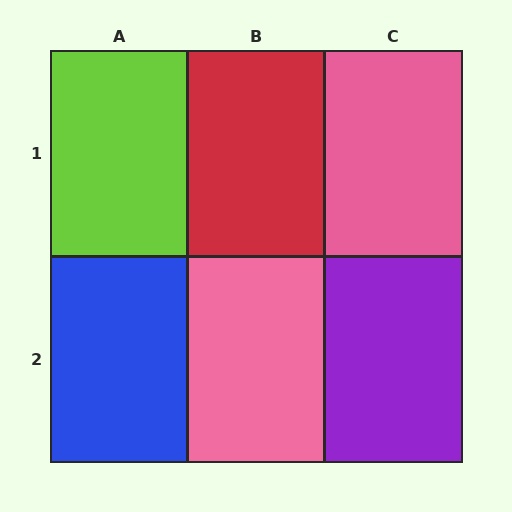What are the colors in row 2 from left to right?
Blue, pink, purple.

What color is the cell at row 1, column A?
Lime.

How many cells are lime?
1 cell is lime.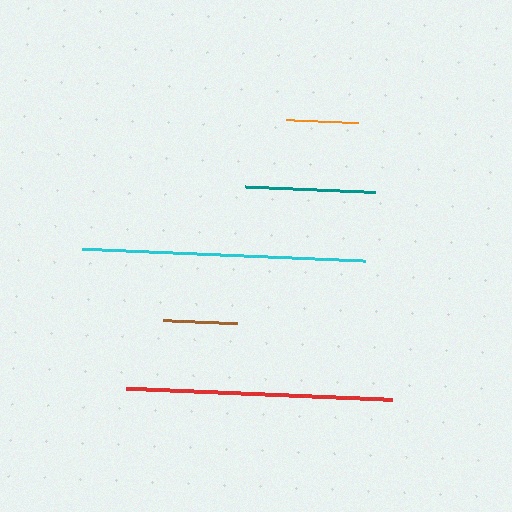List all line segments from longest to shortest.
From longest to shortest: cyan, red, teal, brown, orange.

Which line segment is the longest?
The cyan line is the longest at approximately 284 pixels.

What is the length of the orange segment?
The orange segment is approximately 72 pixels long.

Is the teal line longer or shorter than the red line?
The red line is longer than the teal line.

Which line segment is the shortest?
The orange line is the shortest at approximately 72 pixels.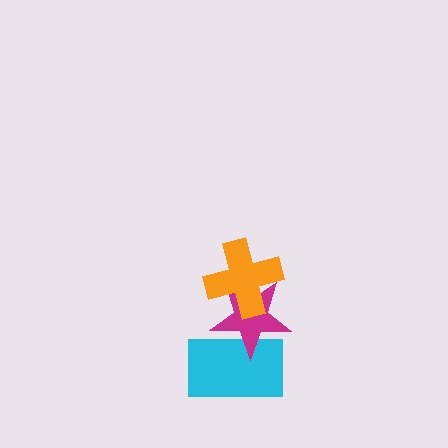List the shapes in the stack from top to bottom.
From top to bottom: the orange cross, the magenta star, the cyan rectangle.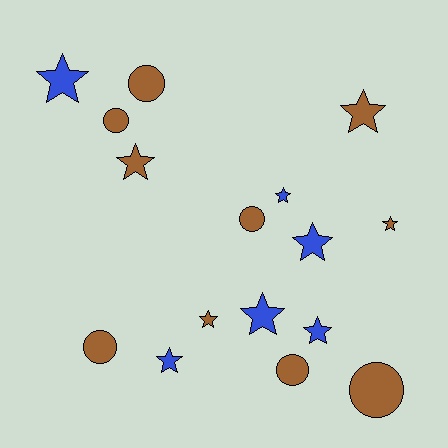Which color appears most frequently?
Brown, with 10 objects.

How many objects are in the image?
There are 16 objects.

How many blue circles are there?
There are no blue circles.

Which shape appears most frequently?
Star, with 10 objects.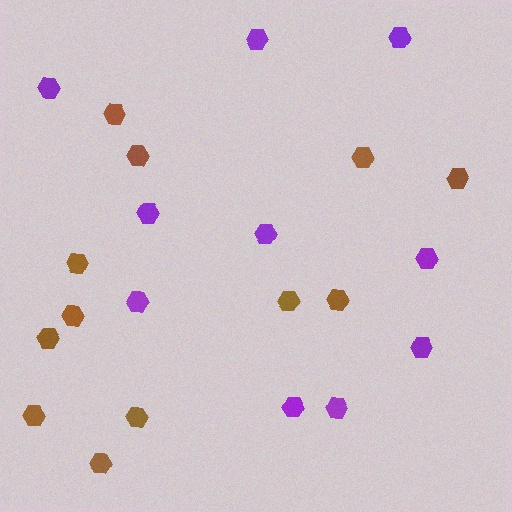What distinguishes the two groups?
There are 2 groups: one group of purple hexagons (10) and one group of brown hexagons (12).